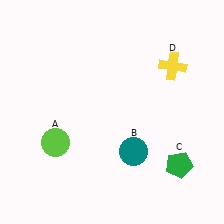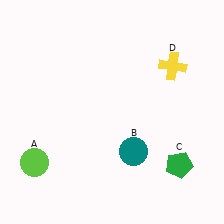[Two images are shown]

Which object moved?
The lime circle (A) moved left.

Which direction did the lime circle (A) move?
The lime circle (A) moved left.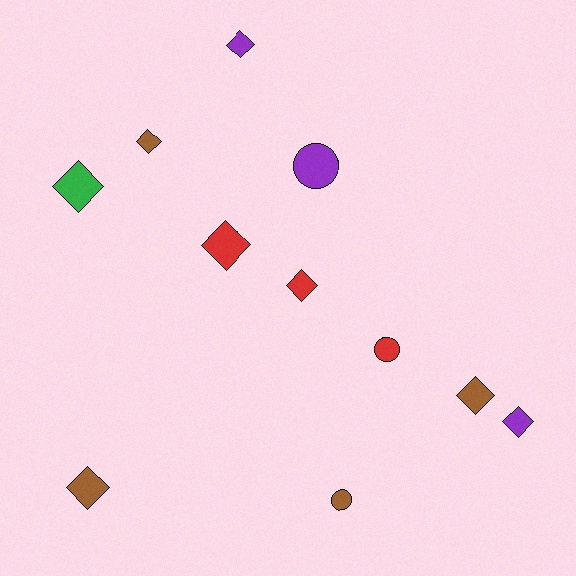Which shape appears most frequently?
Diamond, with 8 objects.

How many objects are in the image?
There are 11 objects.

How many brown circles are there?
There is 1 brown circle.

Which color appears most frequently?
Brown, with 4 objects.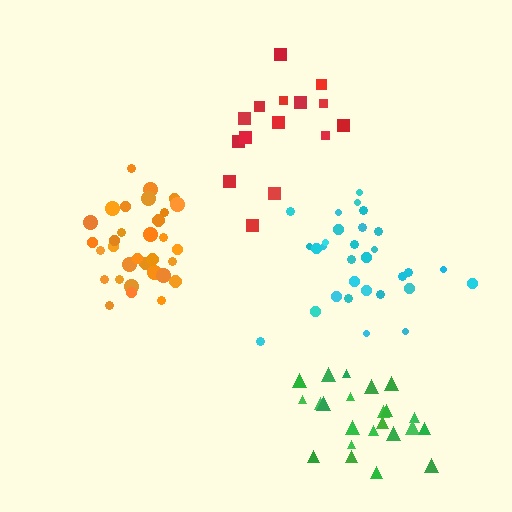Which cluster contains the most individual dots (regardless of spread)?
Orange (32).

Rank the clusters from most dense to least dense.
orange, cyan, green, red.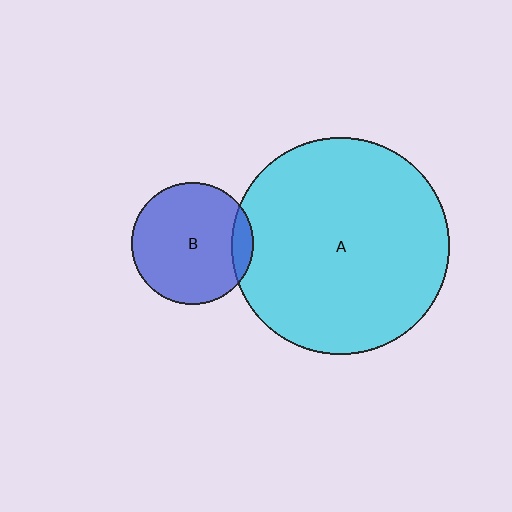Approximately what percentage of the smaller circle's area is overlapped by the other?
Approximately 10%.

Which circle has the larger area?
Circle A (cyan).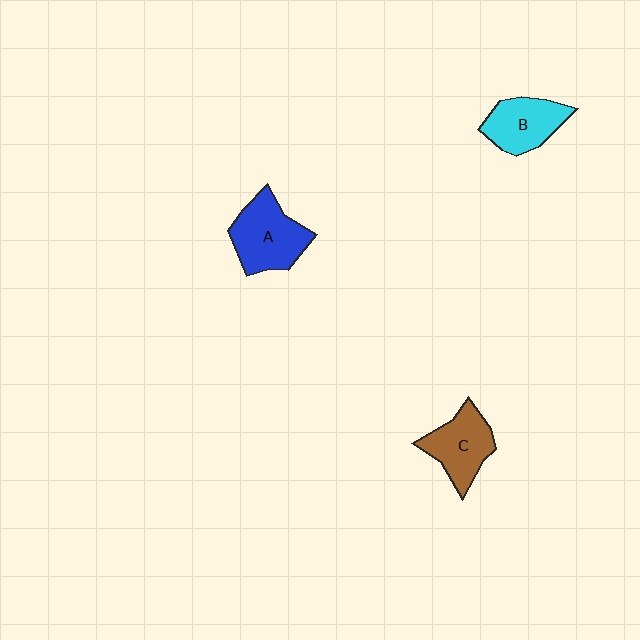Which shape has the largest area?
Shape A (blue).